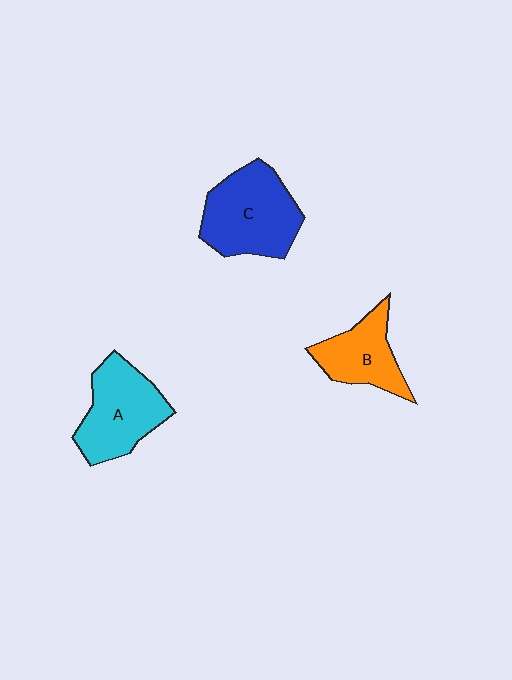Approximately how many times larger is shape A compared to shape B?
Approximately 1.3 times.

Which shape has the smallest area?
Shape B (orange).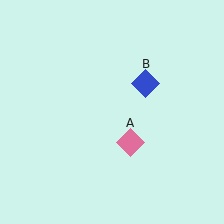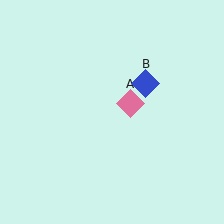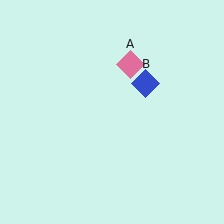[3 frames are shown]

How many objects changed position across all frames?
1 object changed position: pink diamond (object A).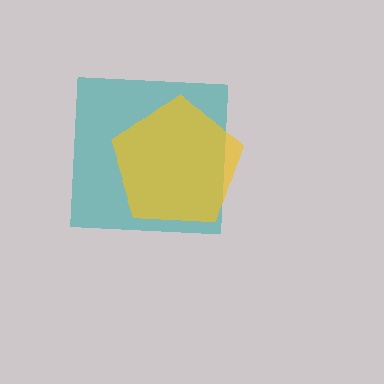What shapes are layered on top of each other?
The layered shapes are: a teal square, a yellow pentagon.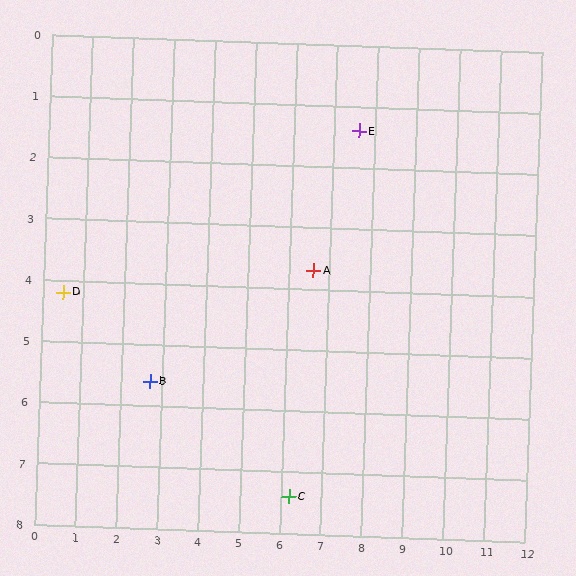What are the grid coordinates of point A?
Point A is at approximately (6.6, 3.7).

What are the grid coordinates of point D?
Point D is at approximately (0.5, 4.2).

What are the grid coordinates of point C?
Point C is at approximately (6.2, 7.4).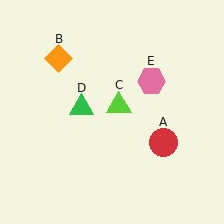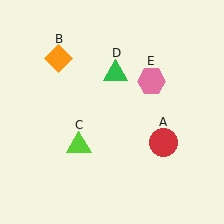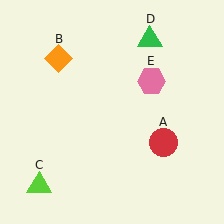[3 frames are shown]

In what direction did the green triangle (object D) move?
The green triangle (object D) moved up and to the right.